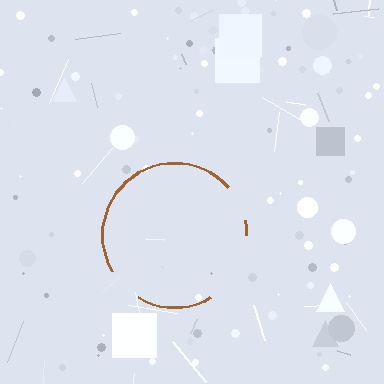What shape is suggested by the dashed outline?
The dashed outline suggests a circle.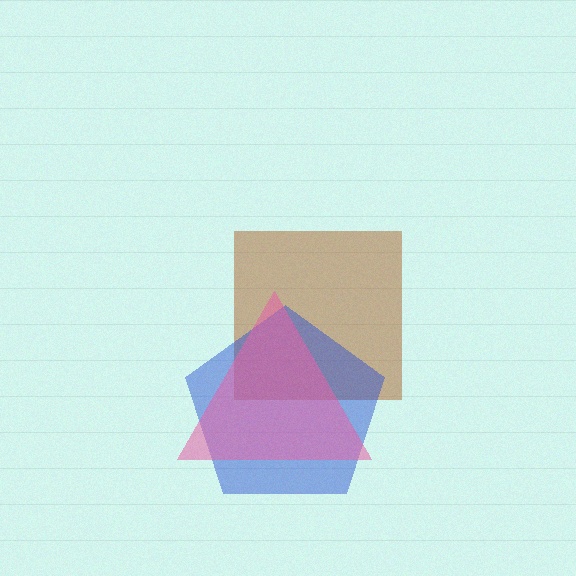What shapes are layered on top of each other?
The layered shapes are: a brown square, a blue pentagon, a pink triangle.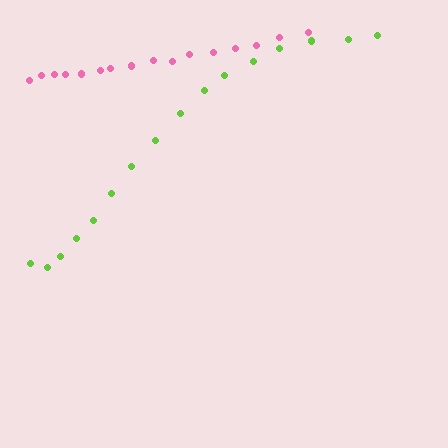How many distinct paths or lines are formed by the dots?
There are 2 distinct paths.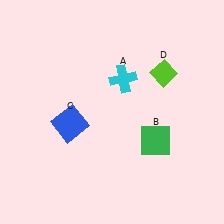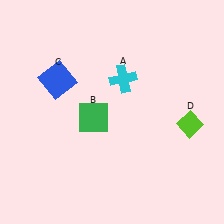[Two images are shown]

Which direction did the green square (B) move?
The green square (B) moved left.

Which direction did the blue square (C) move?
The blue square (C) moved up.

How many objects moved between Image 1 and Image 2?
3 objects moved between the two images.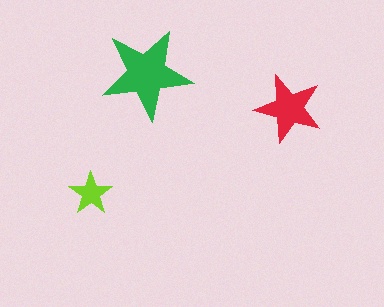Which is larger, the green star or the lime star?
The green one.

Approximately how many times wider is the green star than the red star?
About 1.5 times wider.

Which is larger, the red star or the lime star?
The red one.